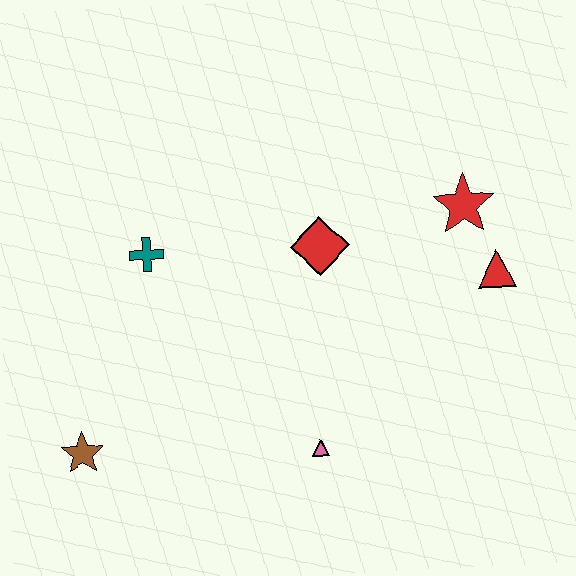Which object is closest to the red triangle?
The red star is closest to the red triangle.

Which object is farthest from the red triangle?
The brown star is farthest from the red triangle.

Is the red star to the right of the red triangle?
No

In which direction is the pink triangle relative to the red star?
The pink triangle is below the red star.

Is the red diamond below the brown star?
No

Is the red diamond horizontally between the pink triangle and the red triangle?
Yes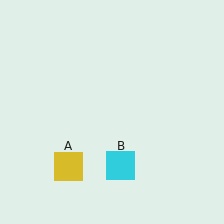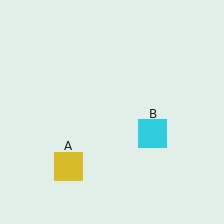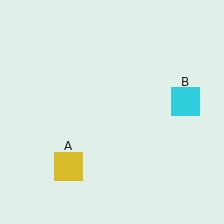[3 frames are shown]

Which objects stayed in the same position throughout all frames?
Yellow square (object A) remained stationary.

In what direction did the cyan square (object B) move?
The cyan square (object B) moved up and to the right.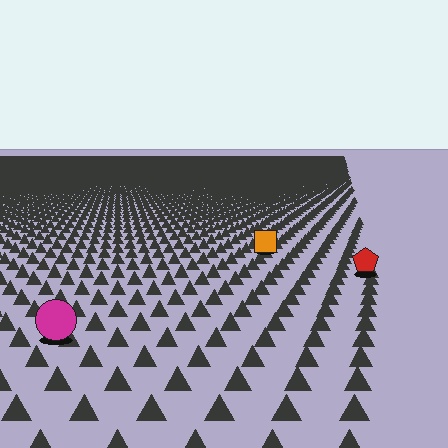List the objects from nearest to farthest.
From nearest to farthest: the magenta circle, the red pentagon, the orange square.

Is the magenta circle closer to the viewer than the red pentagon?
Yes. The magenta circle is closer — you can tell from the texture gradient: the ground texture is coarser near it.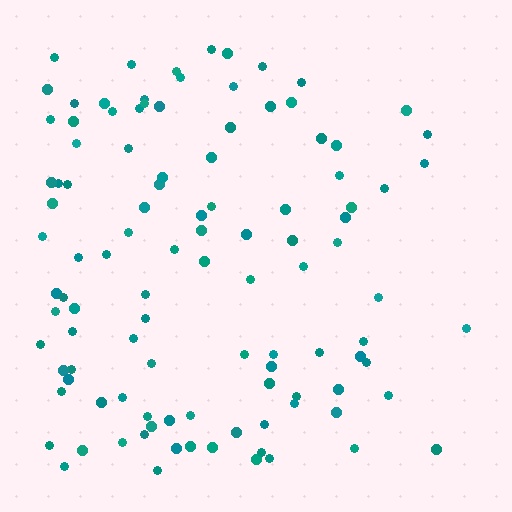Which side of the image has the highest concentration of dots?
The left.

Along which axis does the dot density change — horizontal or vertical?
Horizontal.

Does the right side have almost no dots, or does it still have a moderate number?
Still a moderate number, just noticeably fewer than the left.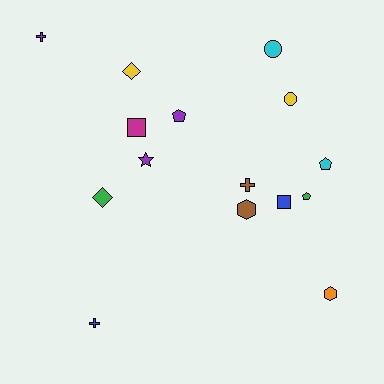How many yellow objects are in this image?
There are 2 yellow objects.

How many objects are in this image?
There are 15 objects.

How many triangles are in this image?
There are no triangles.